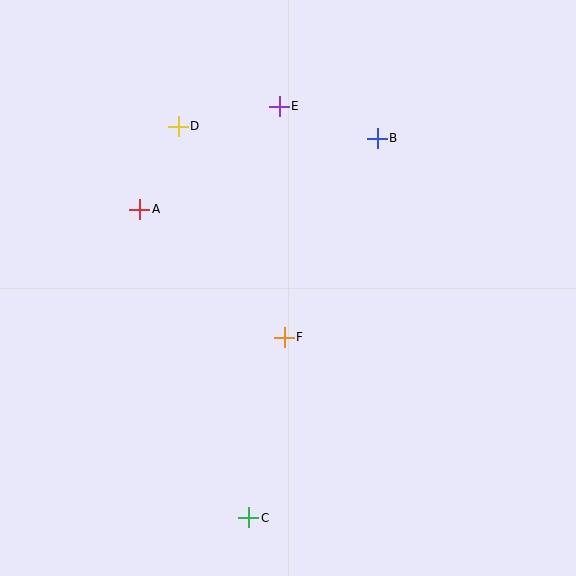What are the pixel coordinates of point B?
Point B is at (377, 139).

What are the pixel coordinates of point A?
Point A is at (140, 209).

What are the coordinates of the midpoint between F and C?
The midpoint between F and C is at (266, 428).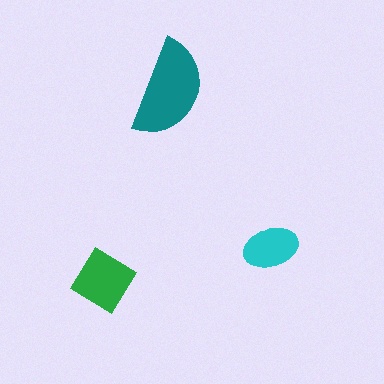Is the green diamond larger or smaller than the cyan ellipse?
Larger.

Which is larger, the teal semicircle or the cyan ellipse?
The teal semicircle.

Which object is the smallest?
The cyan ellipse.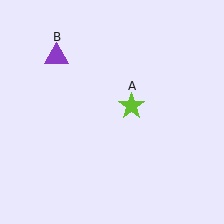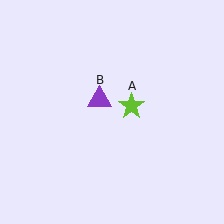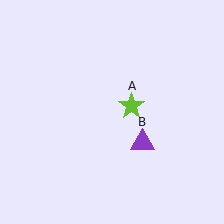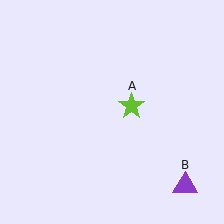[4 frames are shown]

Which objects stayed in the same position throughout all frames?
Lime star (object A) remained stationary.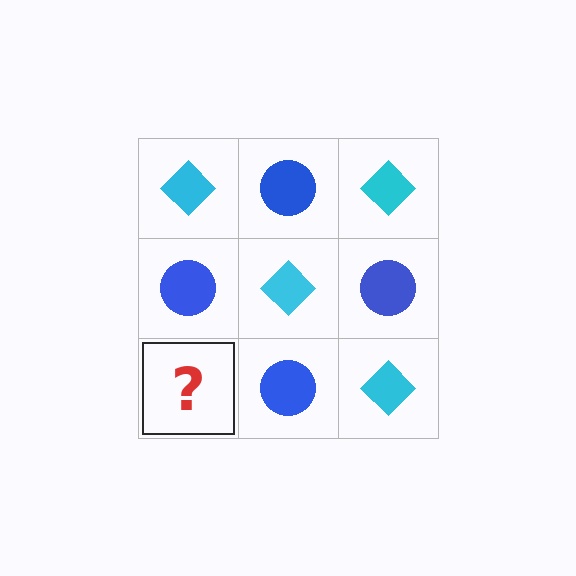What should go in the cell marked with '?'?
The missing cell should contain a cyan diamond.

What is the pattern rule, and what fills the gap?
The rule is that it alternates cyan diamond and blue circle in a checkerboard pattern. The gap should be filled with a cyan diamond.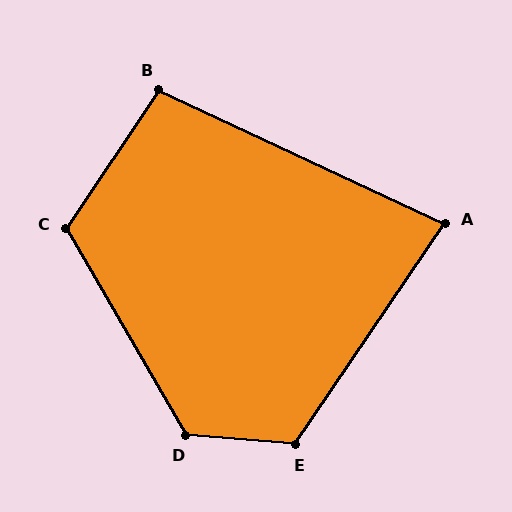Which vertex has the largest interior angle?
D, at approximately 125 degrees.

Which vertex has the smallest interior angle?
A, at approximately 81 degrees.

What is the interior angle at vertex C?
Approximately 116 degrees (obtuse).